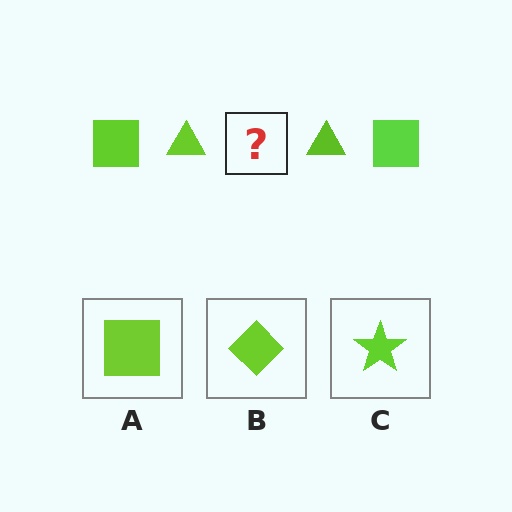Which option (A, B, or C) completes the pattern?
A.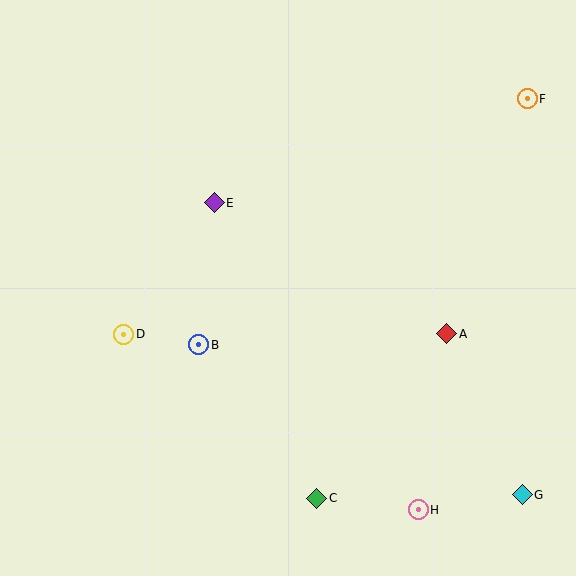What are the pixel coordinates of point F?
Point F is at (527, 99).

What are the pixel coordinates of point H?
Point H is at (418, 510).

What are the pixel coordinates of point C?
Point C is at (317, 498).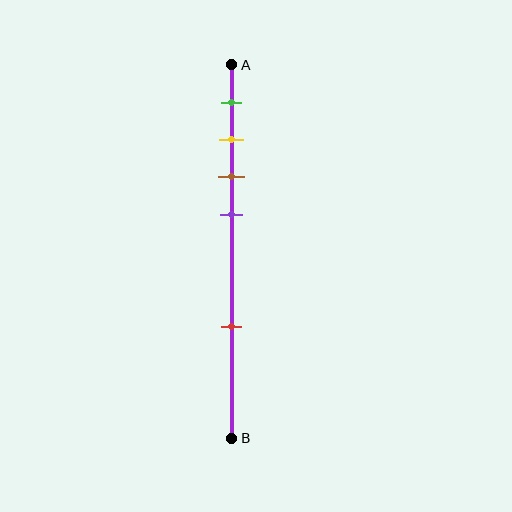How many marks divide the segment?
There are 5 marks dividing the segment.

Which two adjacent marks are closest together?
The yellow and brown marks are the closest adjacent pair.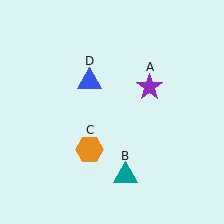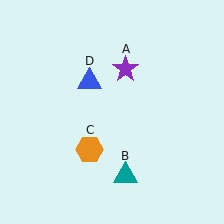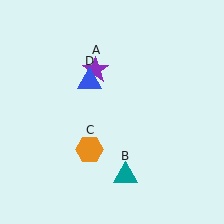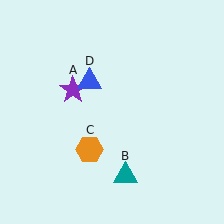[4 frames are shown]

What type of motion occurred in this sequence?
The purple star (object A) rotated counterclockwise around the center of the scene.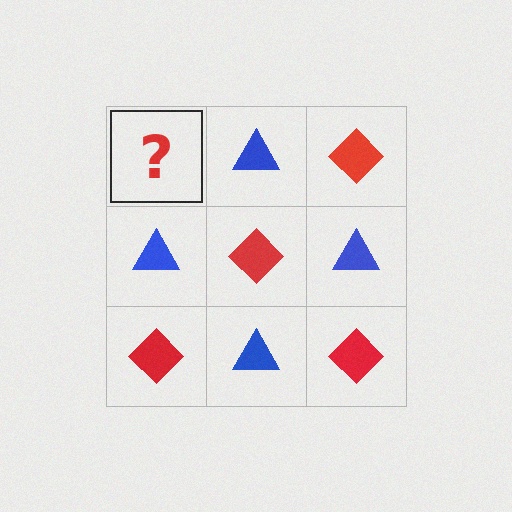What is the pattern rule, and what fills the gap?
The rule is that it alternates red diamond and blue triangle in a checkerboard pattern. The gap should be filled with a red diamond.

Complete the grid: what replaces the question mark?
The question mark should be replaced with a red diamond.